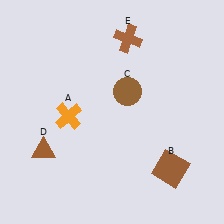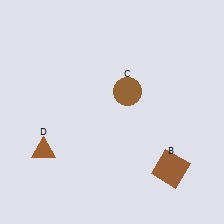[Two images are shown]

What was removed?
The brown cross (E), the orange cross (A) were removed in Image 2.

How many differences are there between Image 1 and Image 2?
There are 2 differences between the two images.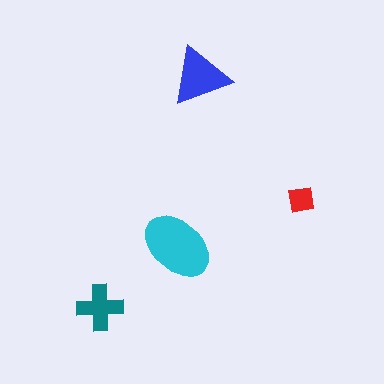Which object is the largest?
The cyan ellipse.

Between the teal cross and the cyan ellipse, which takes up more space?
The cyan ellipse.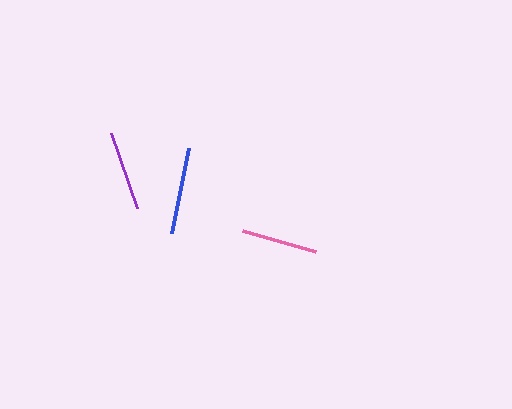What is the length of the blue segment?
The blue segment is approximately 87 pixels long.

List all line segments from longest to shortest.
From longest to shortest: blue, purple, pink.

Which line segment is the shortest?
The pink line is the shortest at approximately 77 pixels.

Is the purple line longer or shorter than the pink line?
The purple line is longer than the pink line.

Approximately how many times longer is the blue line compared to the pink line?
The blue line is approximately 1.1 times the length of the pink line.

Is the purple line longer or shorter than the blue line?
The blue line is longer than the purple line.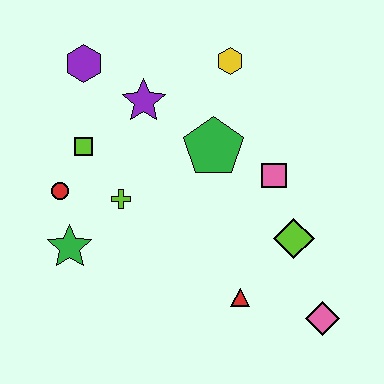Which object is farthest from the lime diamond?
The purple hexagon is farthest from the lime diamond.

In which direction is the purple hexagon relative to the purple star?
The purple hexagon is to the left of the purple star.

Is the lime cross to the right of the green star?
Yes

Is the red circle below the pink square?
Yes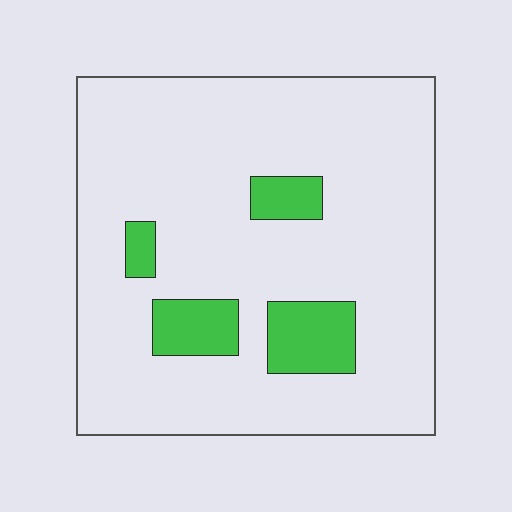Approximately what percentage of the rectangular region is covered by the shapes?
Approximately 15%.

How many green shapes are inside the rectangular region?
4.